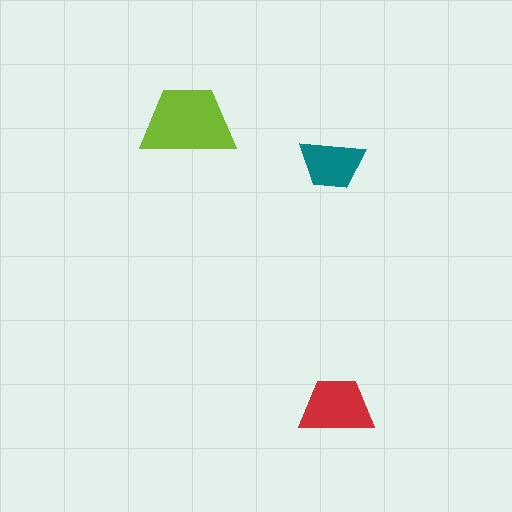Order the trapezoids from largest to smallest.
the lime one, the red one, the teal one.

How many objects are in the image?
There are 3 objects in the image.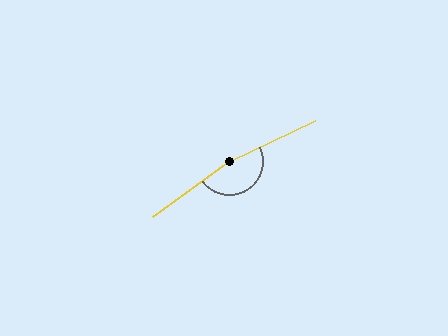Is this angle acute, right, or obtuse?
It is obtuse.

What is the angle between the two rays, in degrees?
Approximately 169 degrees.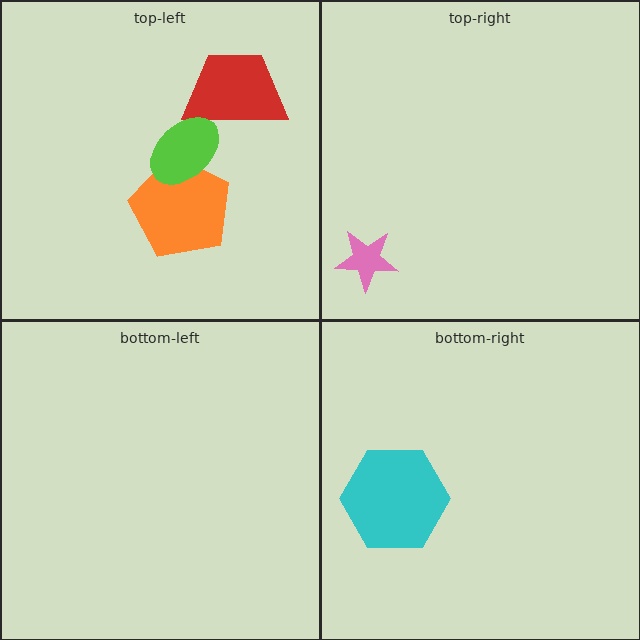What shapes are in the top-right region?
The pink star.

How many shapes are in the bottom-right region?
1.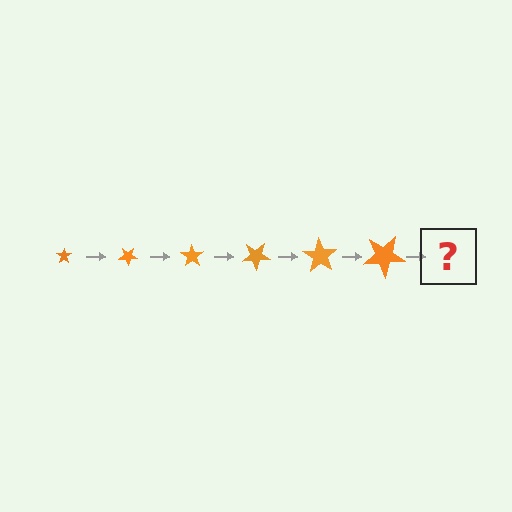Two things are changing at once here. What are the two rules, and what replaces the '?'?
The two rules are that the star grows larger each step and it rotates 35 degrees each step. The '?' should be a star, larger than the previous one and rotated 210 degrees from the start.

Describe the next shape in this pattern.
It should be a star, larger than the previous one and rotated 210 degrees from the start.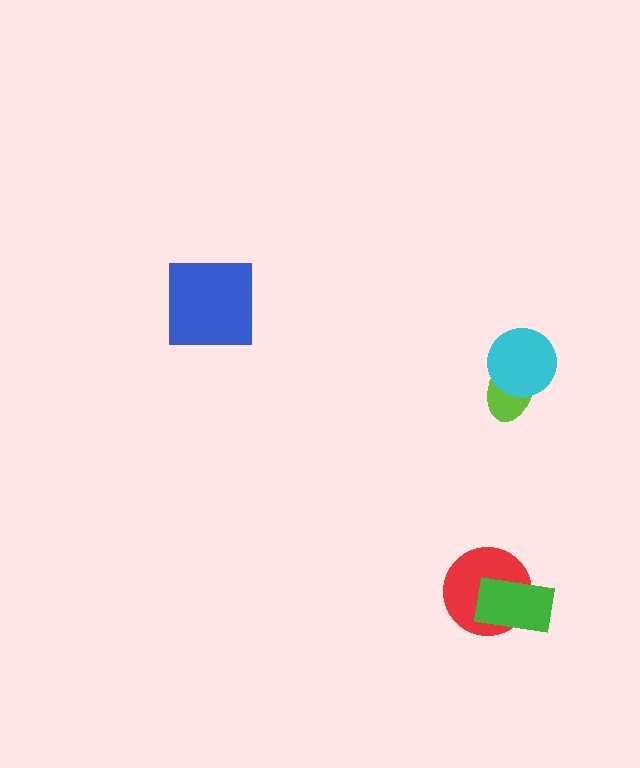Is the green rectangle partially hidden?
No, no other shape covers it.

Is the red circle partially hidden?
Yes, it is partially covered by another shape.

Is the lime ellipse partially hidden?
Yes, it is partially covered by another shape.